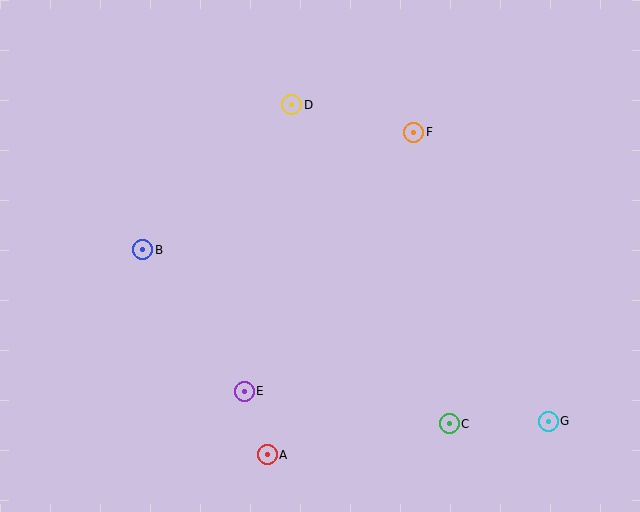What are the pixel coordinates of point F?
Point F is at (414, 132).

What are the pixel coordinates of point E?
Point E is at (244, 392).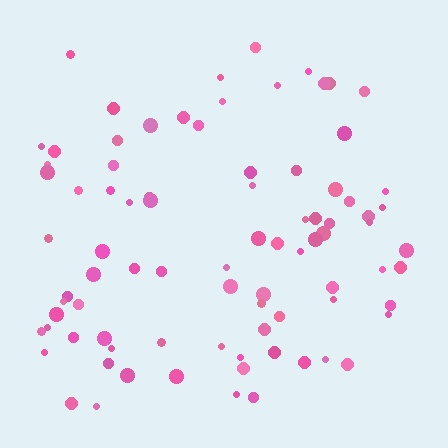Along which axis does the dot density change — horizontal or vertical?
Vertical.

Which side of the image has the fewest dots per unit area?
The top.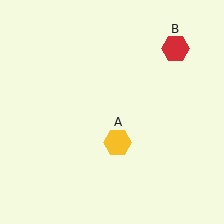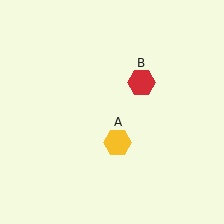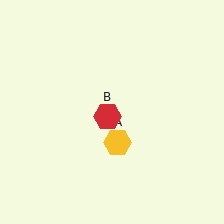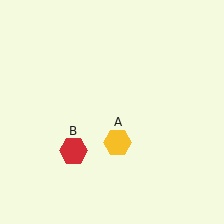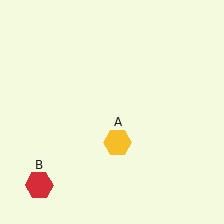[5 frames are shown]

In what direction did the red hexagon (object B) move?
The red hexagon (object B) moved down and to the left.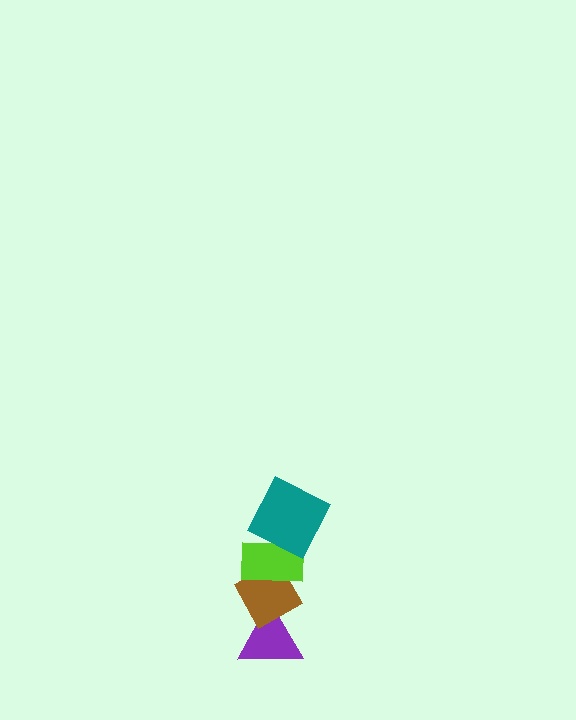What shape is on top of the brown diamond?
The lime rectangle is on top of the brown diamond.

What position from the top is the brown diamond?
The brown diamond is 3rd from the top.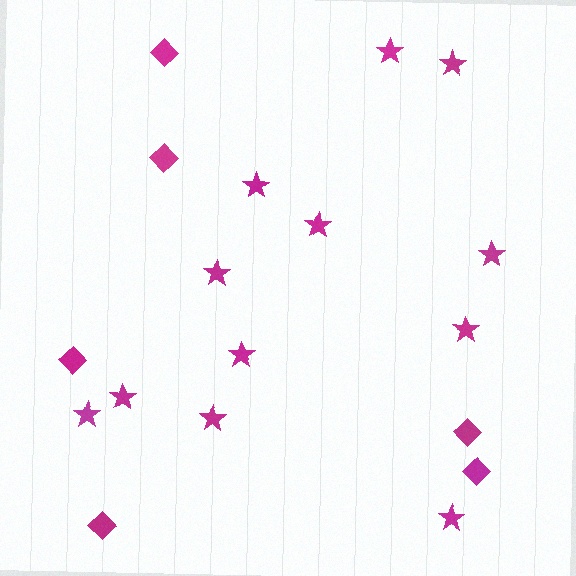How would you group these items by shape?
There are 2 groups: one group of diamonds (6) and one group of stars (12).